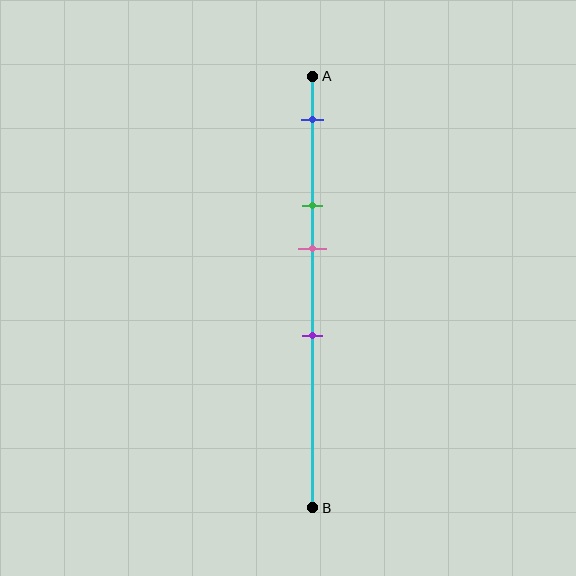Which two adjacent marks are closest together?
The green and pink marks are the closest adjacent pair.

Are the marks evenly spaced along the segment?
No, the marks are not evenly spaced.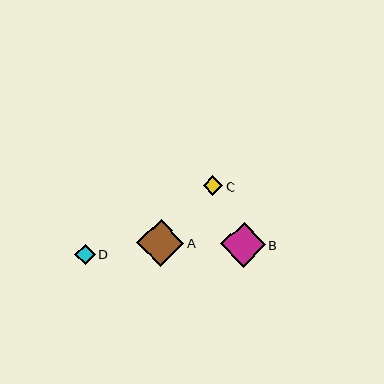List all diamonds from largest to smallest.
From largest to smallest: A, B, D, C.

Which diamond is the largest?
Diamond A is the largest with a size of approximately 48 pixels.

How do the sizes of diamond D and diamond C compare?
Diamond D and diamond C are approximately the same size.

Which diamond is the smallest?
Diamond C is the smallest with a size of approximately 20 pixels.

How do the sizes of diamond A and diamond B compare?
Diamond A and diamond B are approximately the same size.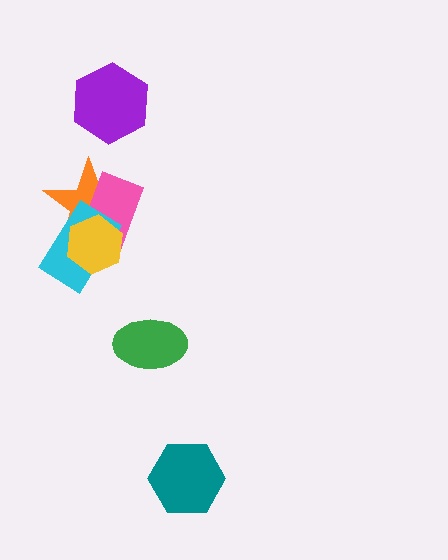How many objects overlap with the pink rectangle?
3 objects overlap with the pink rectangle.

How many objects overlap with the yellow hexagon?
3 objects overlap with the yellow hexagon.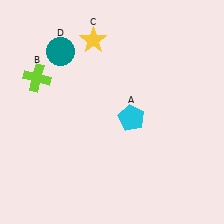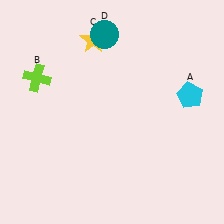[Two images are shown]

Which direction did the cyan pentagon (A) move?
The cyan pentagon (A) moved right.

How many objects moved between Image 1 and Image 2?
2 objects moved between the two images.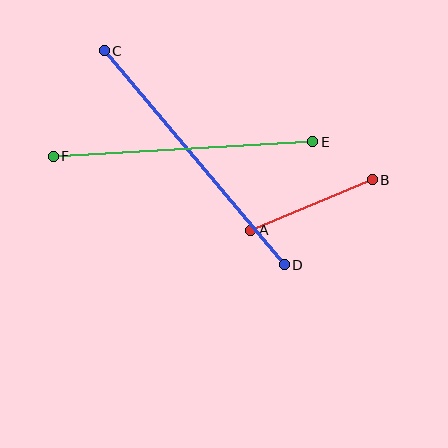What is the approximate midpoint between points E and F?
The midpoint is at approximately (183, 149) pixels.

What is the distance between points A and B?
The distance is approximately 131 pixels.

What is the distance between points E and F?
The distance is approximately 260 pixels.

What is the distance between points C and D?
The distance is approximately 280 pixels.